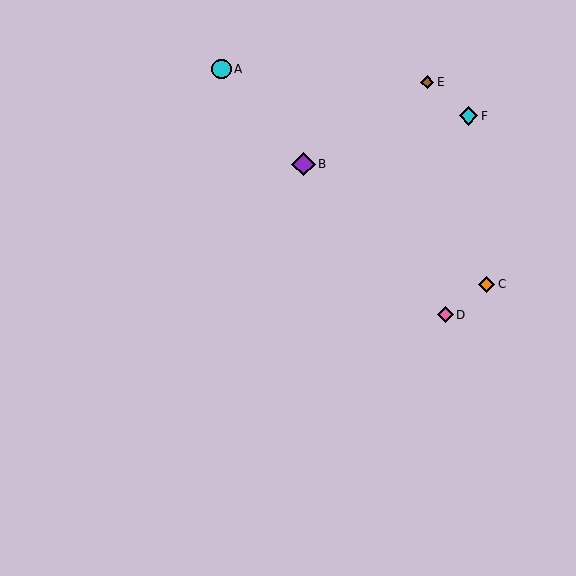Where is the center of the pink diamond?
The center of the pink diamond is at (445, 315).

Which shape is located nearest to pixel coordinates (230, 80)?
The cyan circle (labeled A) at (222, 69) is nearest to that location.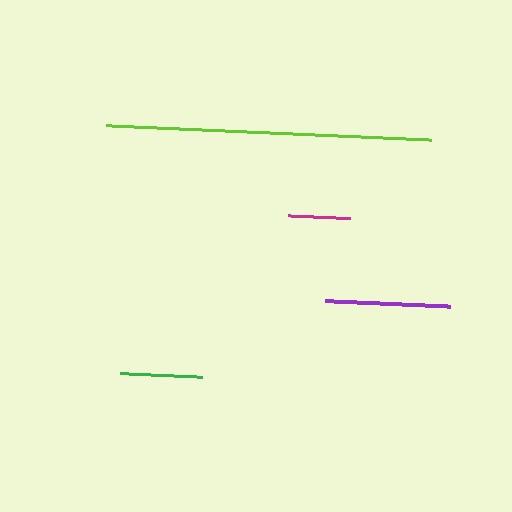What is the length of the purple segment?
The purple segment is approximately 125 pixels long.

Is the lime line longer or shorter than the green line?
The lime line is longer than the green line.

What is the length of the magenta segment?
The magenta segment is approximately 62 pixels long.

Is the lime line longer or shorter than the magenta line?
The lime line is longer than the magenta line.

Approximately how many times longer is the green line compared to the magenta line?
The green line is approximately 1.3 times the length of the magenta line.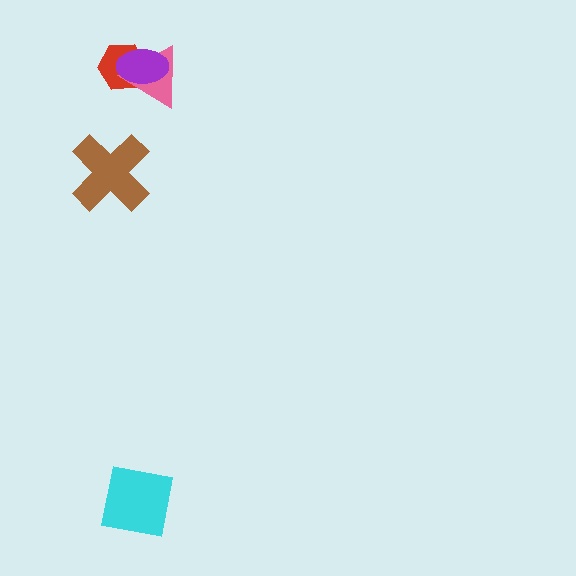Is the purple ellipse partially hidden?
No, no other shape covers it.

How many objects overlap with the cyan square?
0 objects overlap with the cyan square.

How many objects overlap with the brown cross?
0 objects overlap with the brown cross.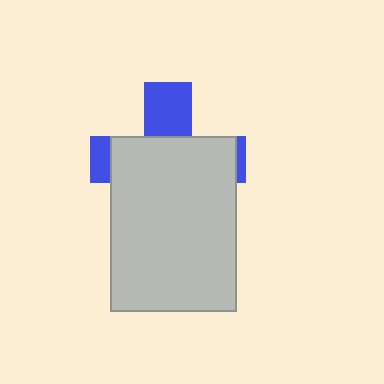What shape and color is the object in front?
The object in front is a light gray rectangle.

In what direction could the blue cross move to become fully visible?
The blue cross could move up. That would shift it out from behind the light gray rectangle entirely.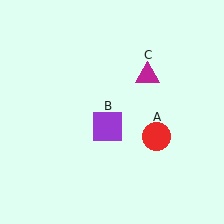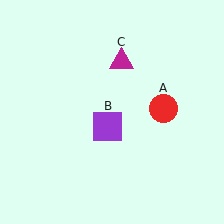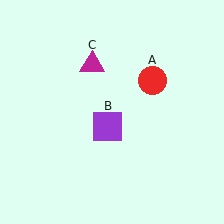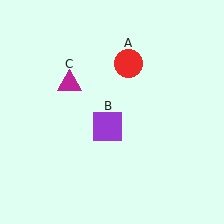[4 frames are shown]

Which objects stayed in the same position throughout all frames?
Purple square (object B) remained stationary.